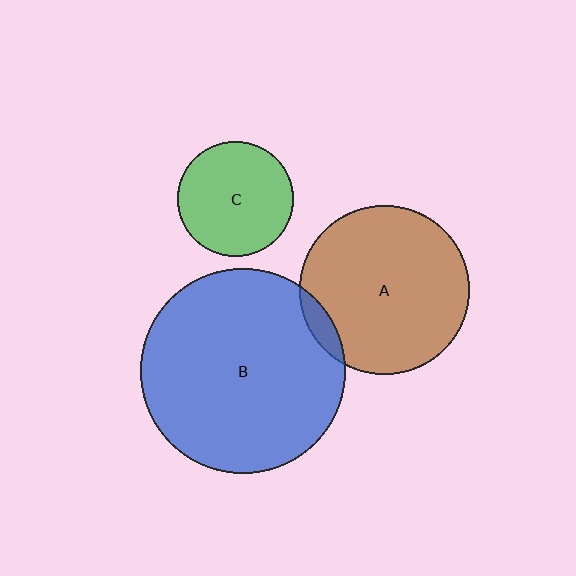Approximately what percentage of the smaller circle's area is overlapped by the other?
Approximately 5%.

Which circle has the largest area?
Circle B (blue).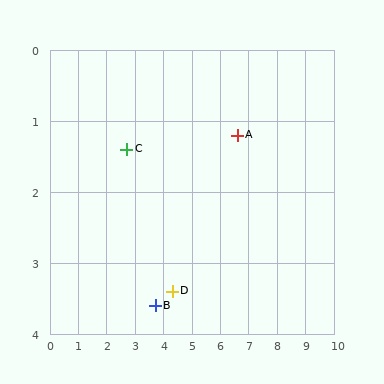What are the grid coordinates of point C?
Point C is at approximately (2.7, 1.4).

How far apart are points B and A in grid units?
Points B and A are about 3.8 grid units apart.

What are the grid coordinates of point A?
Point A is at approximately (6.6, 1.2).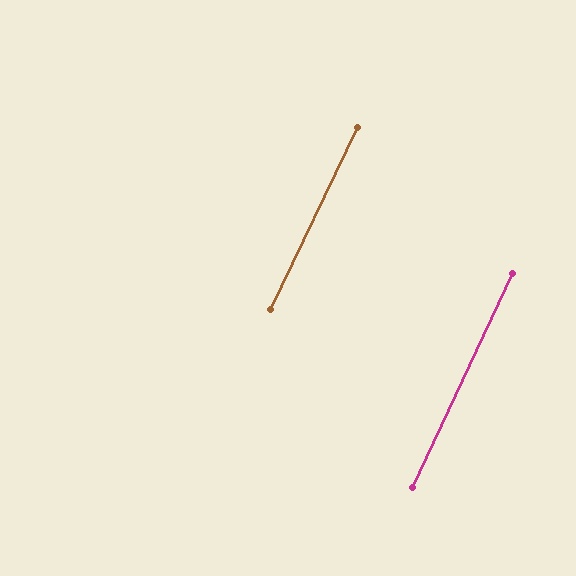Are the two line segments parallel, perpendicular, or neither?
Parallel — their directions differ by only 0.4°.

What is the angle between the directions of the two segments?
Approximately 0 degrees.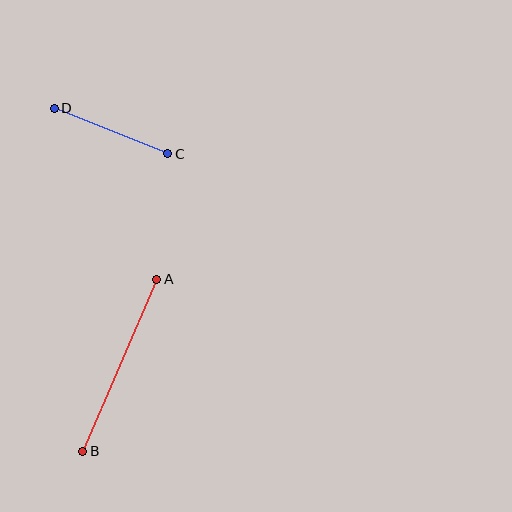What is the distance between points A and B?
The distance is approximately 187 pixels.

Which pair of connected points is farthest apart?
Points A and B are farthest apart.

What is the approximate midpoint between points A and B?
The midpoint is at approximately (120, 365) pixels.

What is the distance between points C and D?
The distance is approximately 122 pixels.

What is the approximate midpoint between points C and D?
The midpoint is at approximately (111, 131) pixels.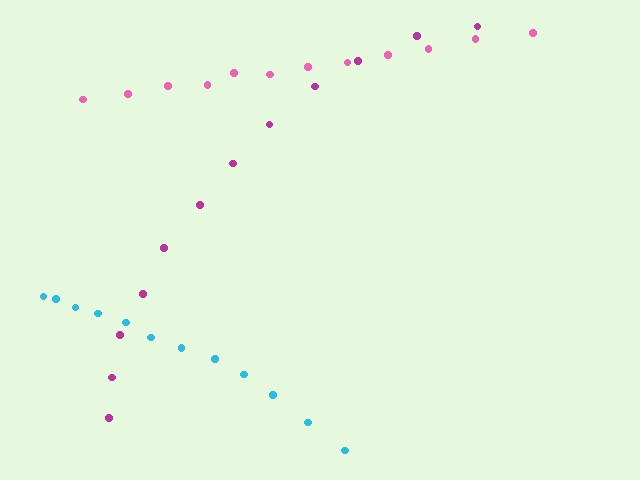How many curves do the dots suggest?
There are 3 distinct paths.